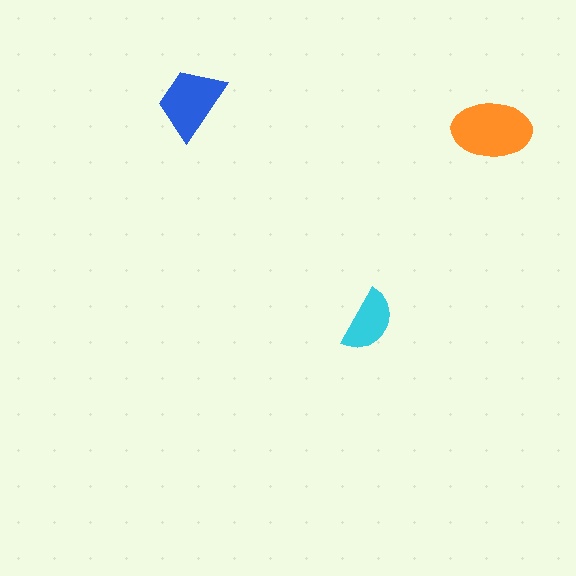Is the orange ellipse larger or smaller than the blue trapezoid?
Larger.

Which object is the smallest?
The cyan semicircle.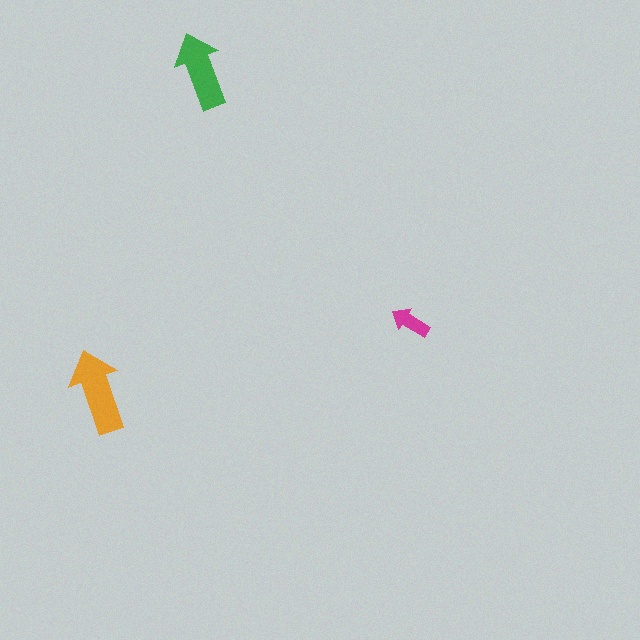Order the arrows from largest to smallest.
the orange one, the green one, the magenta one.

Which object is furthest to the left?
The orange arrow is leftmost.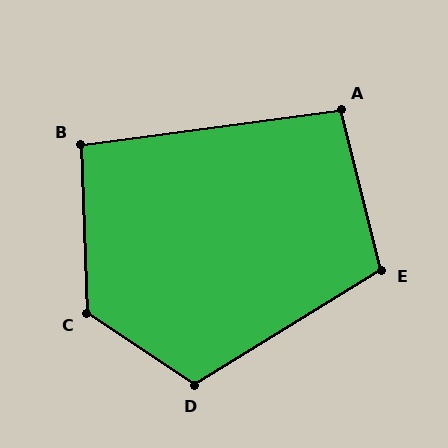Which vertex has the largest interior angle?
C, at approximately 126 degrees.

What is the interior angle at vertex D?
Approximately 115 degrees (obtuse).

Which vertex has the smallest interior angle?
B, at approximately 96 degrees.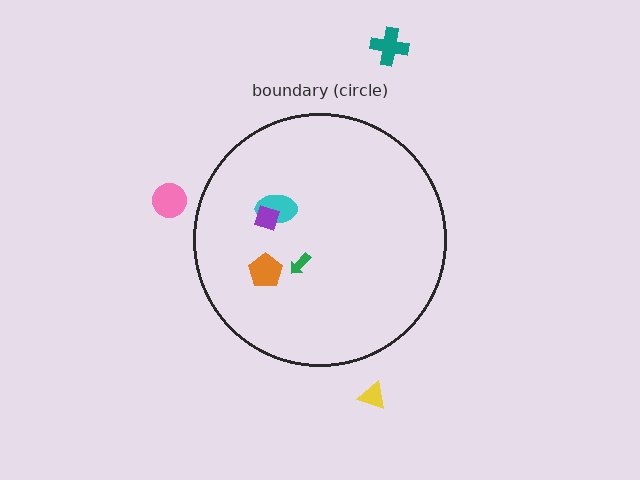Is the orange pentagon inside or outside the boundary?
Inside.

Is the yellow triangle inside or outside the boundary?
Outside.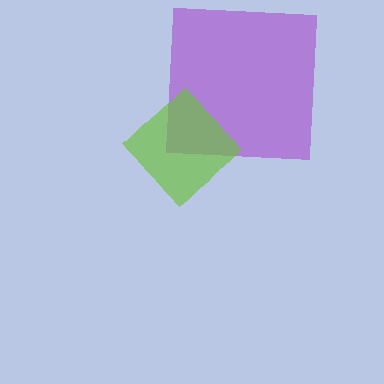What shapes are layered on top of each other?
The layered shapes are: a purple square, a lime diamond.